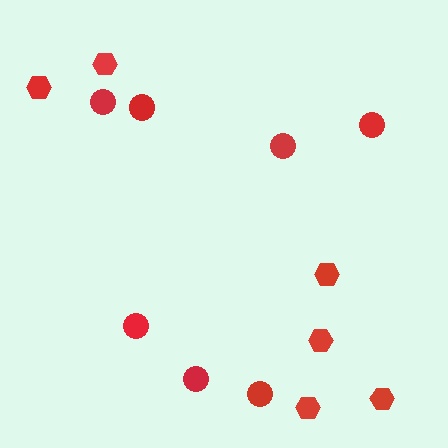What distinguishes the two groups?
There are 2 groups: one group of circles (7) and one group of hexagons (6).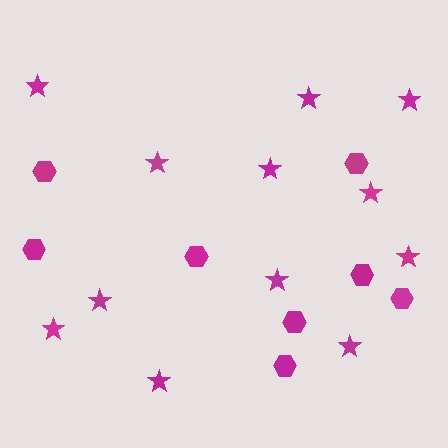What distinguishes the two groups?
There are 2 groups: one group of stars (12) and one group of hexagons (8).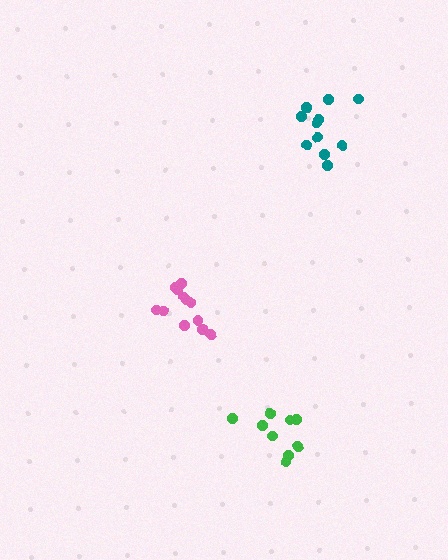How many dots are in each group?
Group 1: 12 dots, Group 2: 11 dots, Group 3: 9 dots (32 total).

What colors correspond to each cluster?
The clusters are colored: pink, teal, green.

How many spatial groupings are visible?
There are 3 spatial groupings.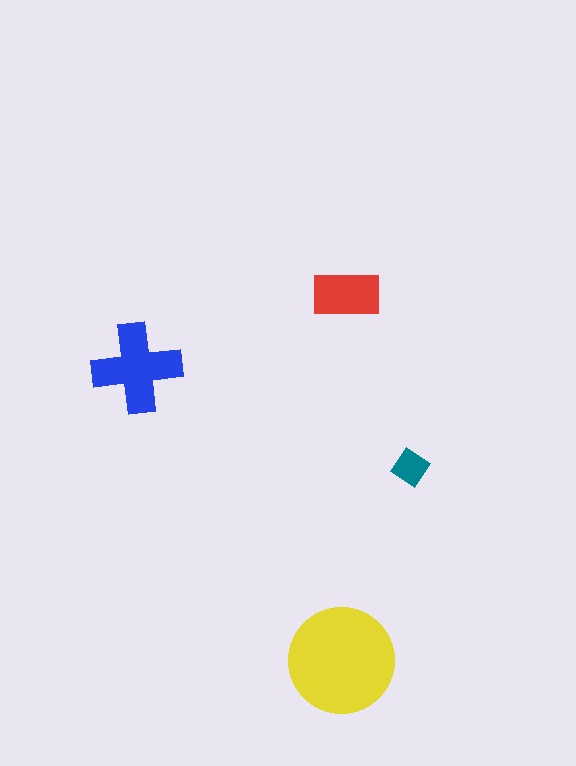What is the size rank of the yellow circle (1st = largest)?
1st.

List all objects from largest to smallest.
The yellow circle, the blue cross, the red rectangle, the teal diamond.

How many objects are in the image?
There are 4 objects in the image.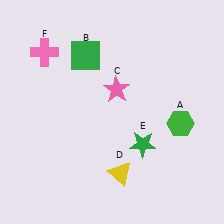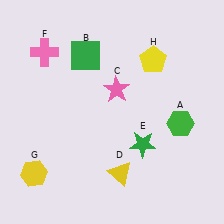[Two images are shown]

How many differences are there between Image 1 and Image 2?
There are 2 differences between the two images.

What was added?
A yellow hexagon (G), a yellow pentagon (H) were added in Image 2.